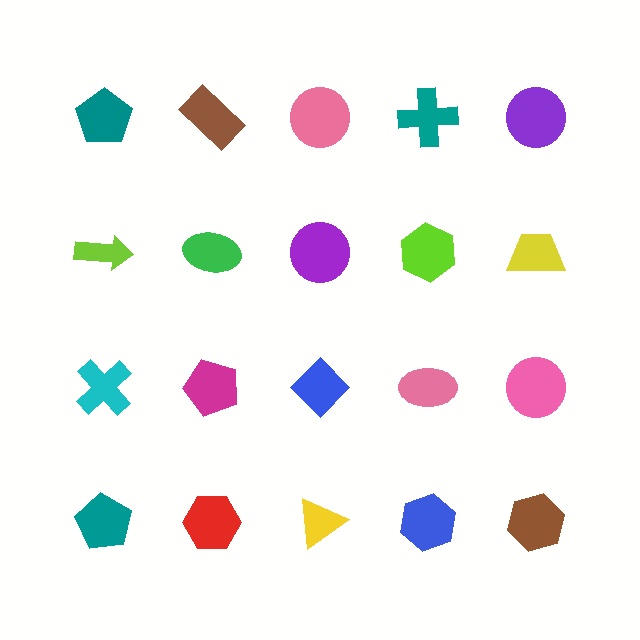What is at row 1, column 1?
A teal pentagon.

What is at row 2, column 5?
A yellow trapezoid.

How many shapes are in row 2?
5 shapes.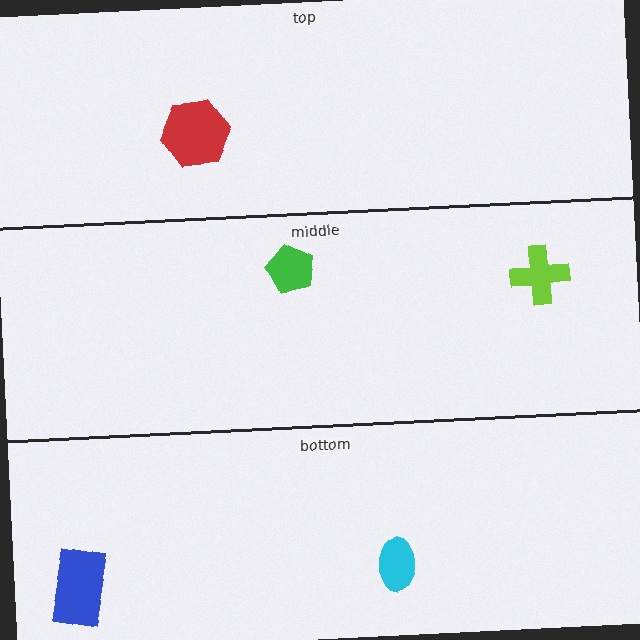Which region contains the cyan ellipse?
The bottom region.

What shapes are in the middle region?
The lime cross, the green pentagon.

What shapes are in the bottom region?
The cyan ellipse, the blue rectangle.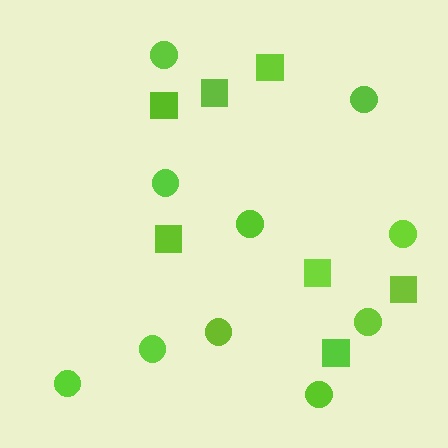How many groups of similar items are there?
There are 2 groups: one group of circles (10) and one group of squares (7).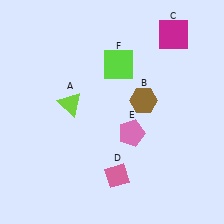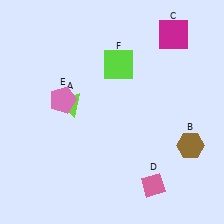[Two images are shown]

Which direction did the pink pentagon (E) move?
The pink pentagon (E) moved left.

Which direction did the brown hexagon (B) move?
The brown hexagon (B) moved right.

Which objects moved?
The objects that moved are: the brown hexagon (B), the pink diamond (D), the pink pentagon (E).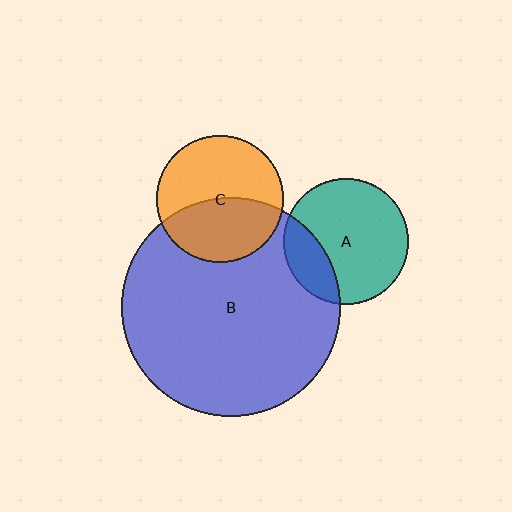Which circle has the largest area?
Circle B (blue).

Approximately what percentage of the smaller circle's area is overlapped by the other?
Approximately 45%.